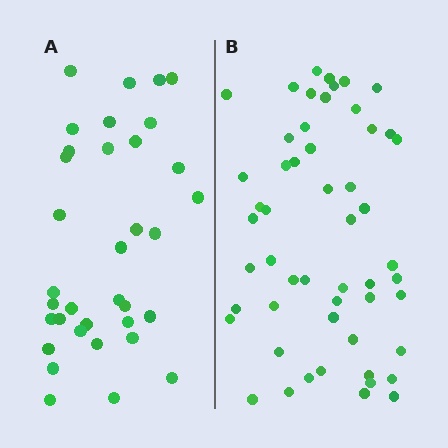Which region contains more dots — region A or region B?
Region B (the right region) has more dots.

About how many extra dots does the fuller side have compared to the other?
Region B has approximately 20 more dots than region A.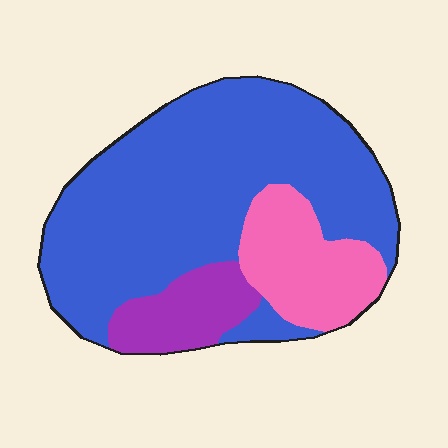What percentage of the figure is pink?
Pink covers roughly 20% of the figure.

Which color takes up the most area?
Blue, at roughly 70%.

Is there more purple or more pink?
Pink.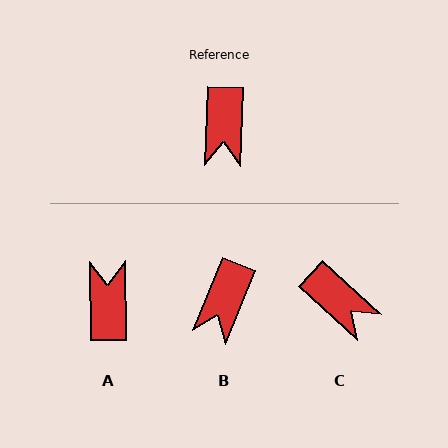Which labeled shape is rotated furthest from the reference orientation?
A, about 177 degrees away.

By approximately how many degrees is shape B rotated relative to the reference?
Approximately 20 degrees clockwise.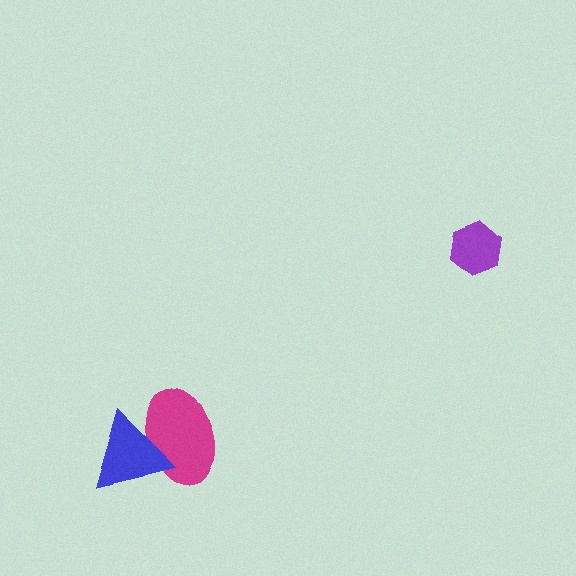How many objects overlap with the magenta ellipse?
1 object overlaps with the magenta ellipse.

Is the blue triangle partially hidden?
No, no other shape covers it.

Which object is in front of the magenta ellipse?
The blue triangle is in front of the magenta ellipse.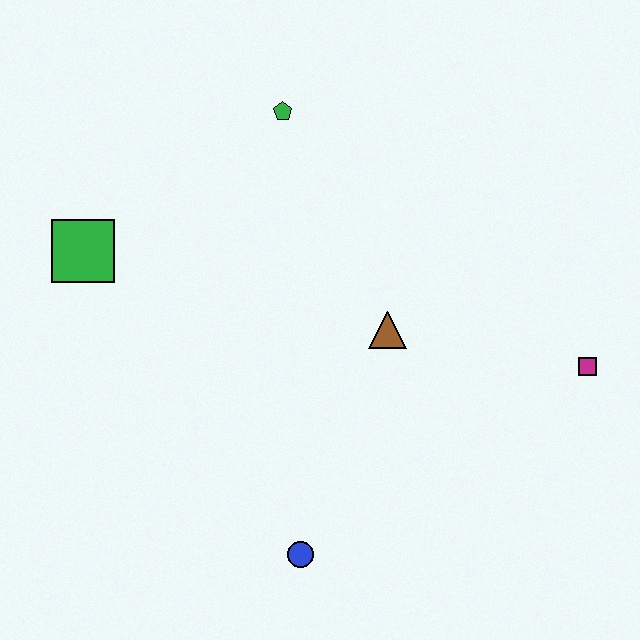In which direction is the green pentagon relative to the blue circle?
The green pentagon is above the blue circle.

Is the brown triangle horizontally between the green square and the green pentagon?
No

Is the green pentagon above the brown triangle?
Yes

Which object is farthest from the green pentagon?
The blue circle is farthest from the green pentagon.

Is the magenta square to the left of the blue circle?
No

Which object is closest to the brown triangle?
The magenta square is closest to the brown triangle.